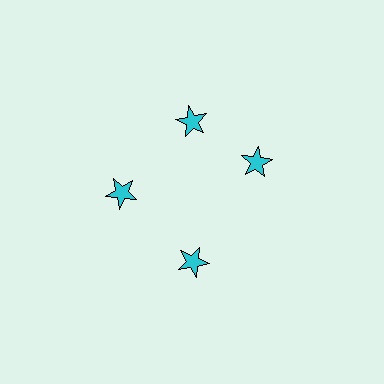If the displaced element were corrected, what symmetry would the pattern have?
It would have 4-fold rotational symmetry — the pattern would map onto itself every 90 degrees.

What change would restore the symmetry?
The symmetry would be restored by rotating it back into even spacing with its neighbors so that all 4 stars sit at equal angles and equal distance from the center.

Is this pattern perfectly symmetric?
No. The 4 cyan stars are arranged in a ring, but one element near the 3 o'clock position is rotated out of alignment along the ring, breaking the 4-fold rotational symmetry.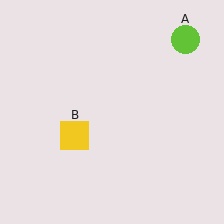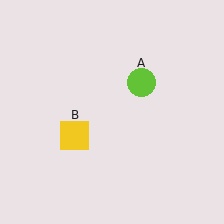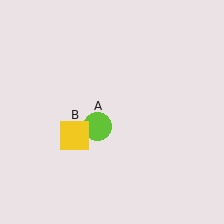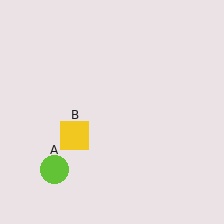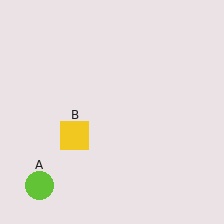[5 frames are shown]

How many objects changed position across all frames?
1 object changed position: lime circle (object A).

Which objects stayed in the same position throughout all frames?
Yellow square (object B) remained stationary.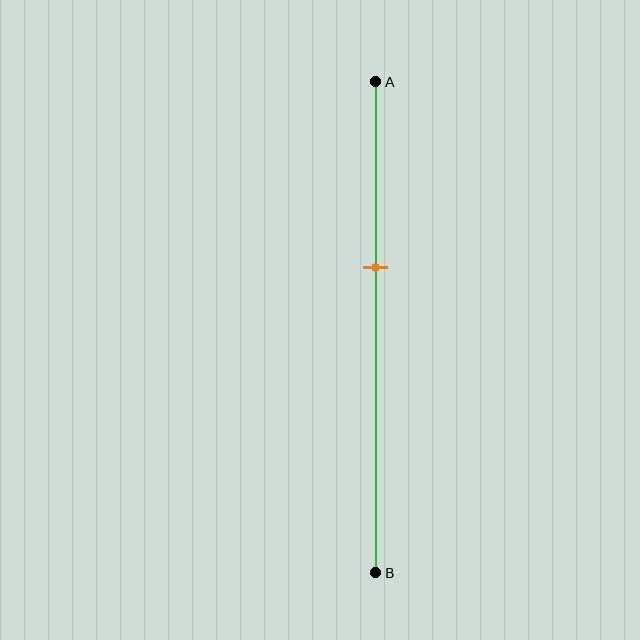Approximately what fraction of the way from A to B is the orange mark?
The orange mark is approximately 40% of the way from A to B.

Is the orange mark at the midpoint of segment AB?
No, the mark is at about 40% from A, not at the 50% midpoint.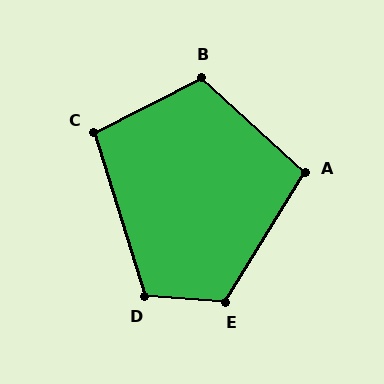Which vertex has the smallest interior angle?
C, at approximately 100 degrees.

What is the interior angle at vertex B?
Approximately 110 degrees (obtuse).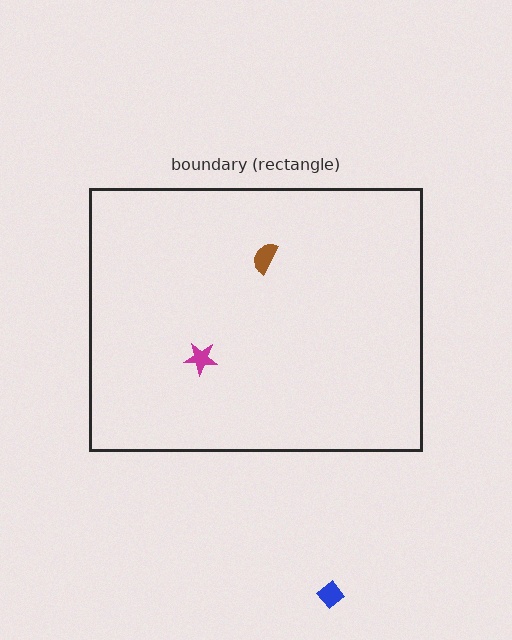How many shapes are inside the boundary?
2 inside, 1 outside.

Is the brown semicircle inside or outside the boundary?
Inside.